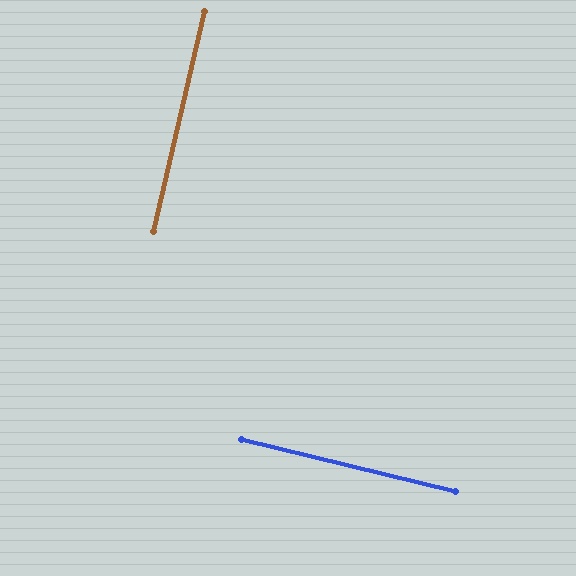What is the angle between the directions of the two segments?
Approximately 89 degrees.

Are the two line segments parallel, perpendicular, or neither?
Perpendicular — they meet at approximately 89°.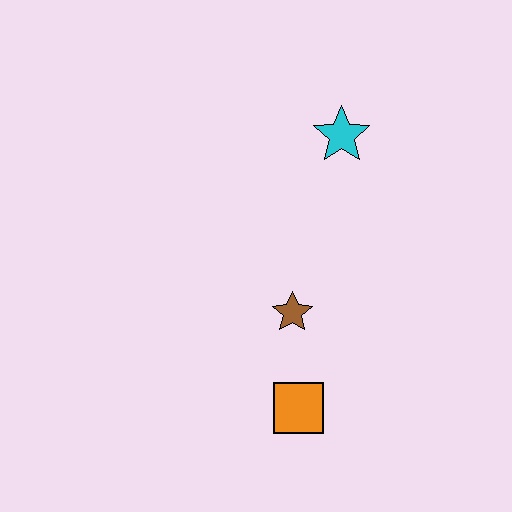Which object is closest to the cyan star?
The brown star is closest to the cyan star.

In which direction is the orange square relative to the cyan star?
The orange square is below the cyan star.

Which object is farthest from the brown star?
The cyan star is farthest from the brown star.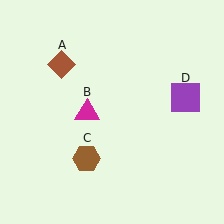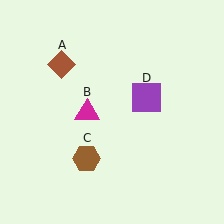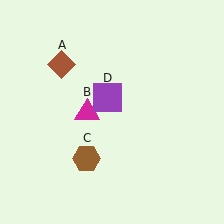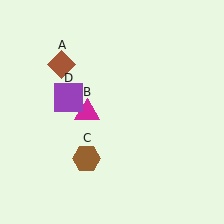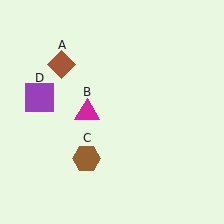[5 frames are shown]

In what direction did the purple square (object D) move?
The purple square (object D) moved left.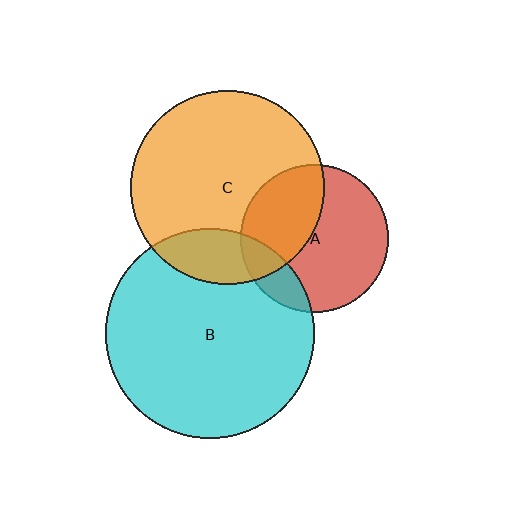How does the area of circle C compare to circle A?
Approximately 1.7 times.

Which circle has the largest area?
Circle B (cyan).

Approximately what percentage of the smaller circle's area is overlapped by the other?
Approximately 15%.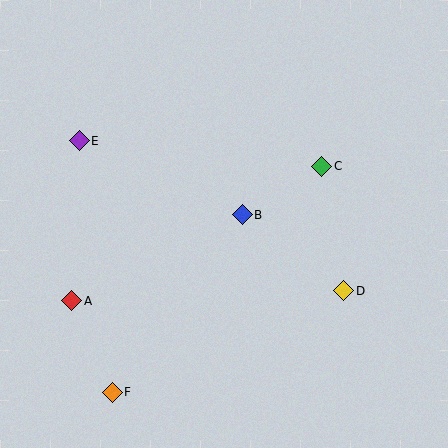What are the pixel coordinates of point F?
Point F is at (112, 392).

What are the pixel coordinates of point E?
Point E is at (79, 141).